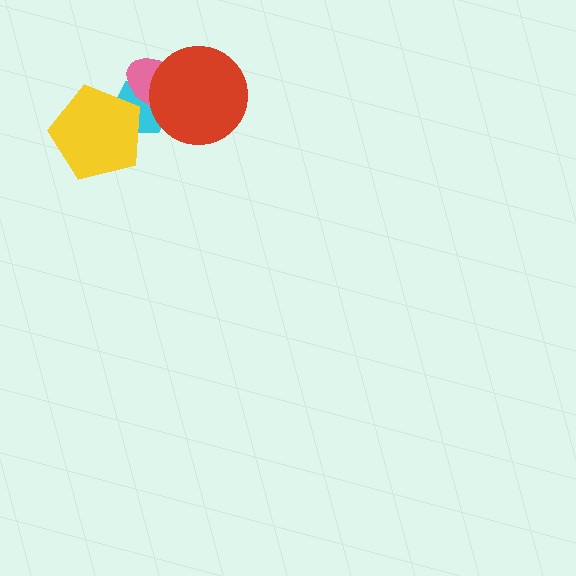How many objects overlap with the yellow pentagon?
1 object overlaps with the yellow pentagon.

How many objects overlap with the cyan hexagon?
3 objects overlap with the cyan hexagon.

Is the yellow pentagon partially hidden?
No, no other shape covers it.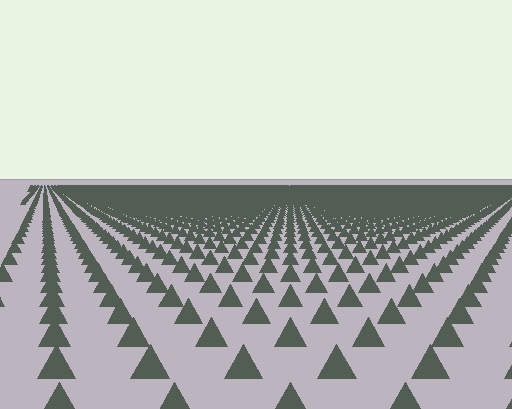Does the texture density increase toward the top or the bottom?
Density increases toward the top.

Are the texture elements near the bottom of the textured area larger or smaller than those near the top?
Larger. Near the bottom, elements are closer to the viewer and appear at a bigger on-screen size.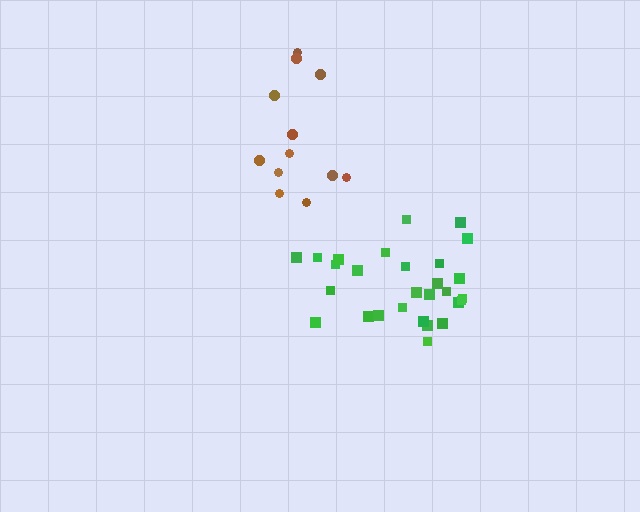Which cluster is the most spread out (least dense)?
Brown.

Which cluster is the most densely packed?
Green.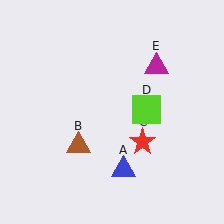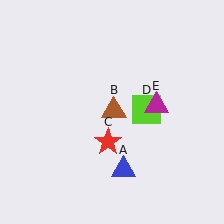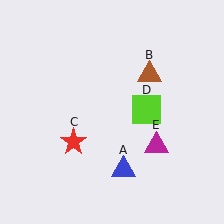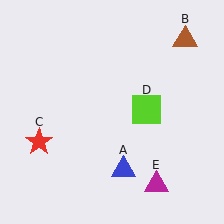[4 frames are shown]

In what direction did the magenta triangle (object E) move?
The magenta triangle (object E) moved down.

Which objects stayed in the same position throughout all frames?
Blue triangle (object A) and lime square (object D) remained stationary.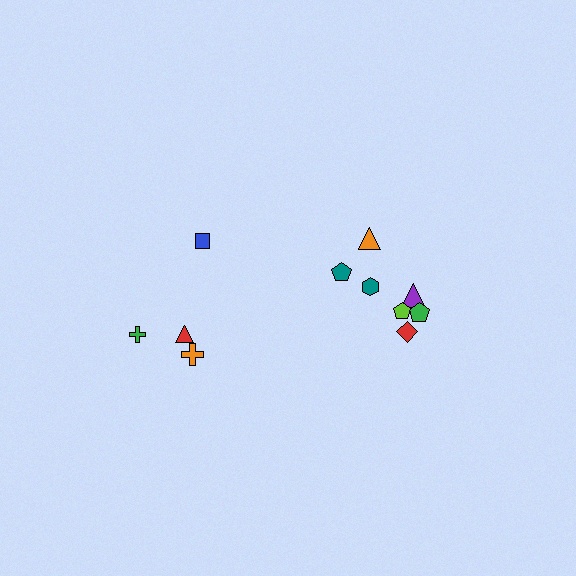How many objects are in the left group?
There are 4 objects.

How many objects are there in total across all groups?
There are 11 objects.